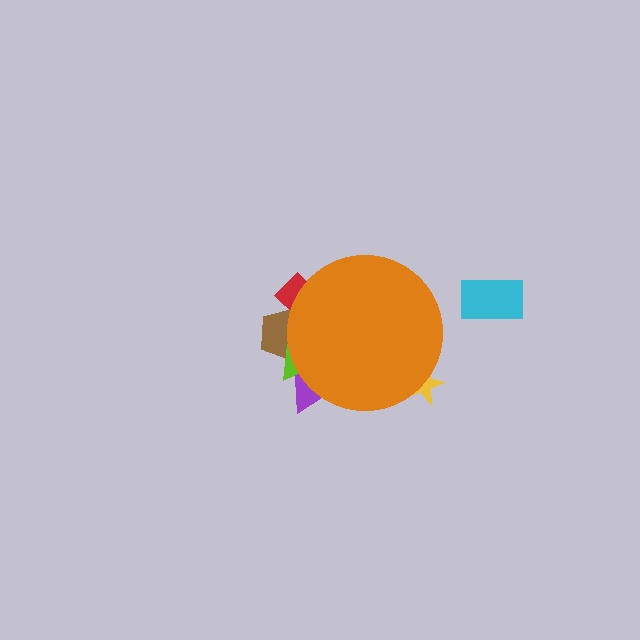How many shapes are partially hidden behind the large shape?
5 shapes are partially hidden.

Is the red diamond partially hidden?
Yes, the red diamond is partially hidden behind the orange circle.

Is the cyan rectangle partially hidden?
No, the cyan rectangle is fully visible.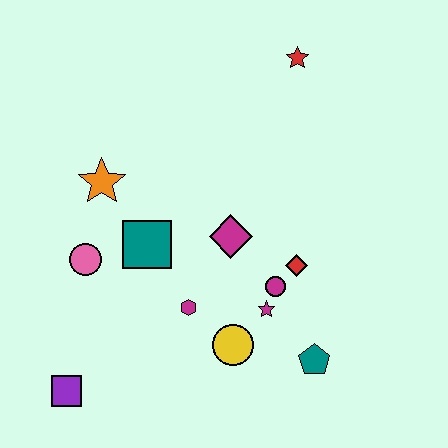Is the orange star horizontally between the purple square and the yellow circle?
Yes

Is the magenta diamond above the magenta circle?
Yes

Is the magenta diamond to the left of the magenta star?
Yes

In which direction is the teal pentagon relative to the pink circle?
The teal pentagon is to the right of the pink circle.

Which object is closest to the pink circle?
The teal square is closest to the pink circle.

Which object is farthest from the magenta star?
The red star is farthest from the magenta star.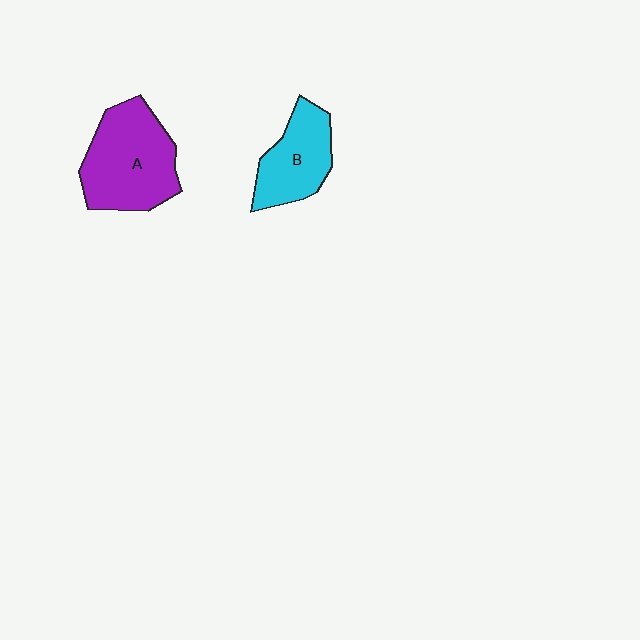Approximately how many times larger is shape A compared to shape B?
Approximately 1.5 times.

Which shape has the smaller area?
Shape B (cyan).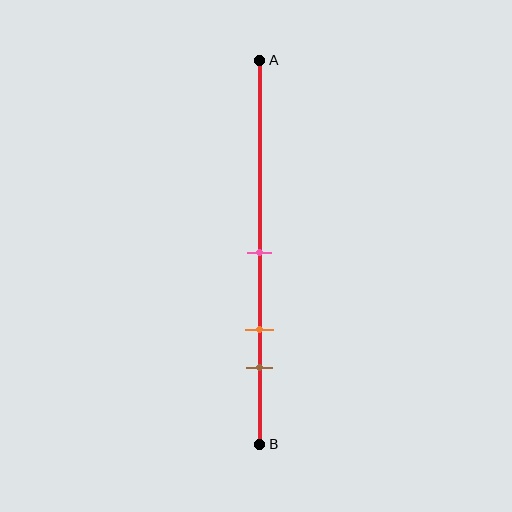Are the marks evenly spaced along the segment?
Yes, the marks are approximately evenly spaced.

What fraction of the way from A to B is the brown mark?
The brown mark is approximately 80% (0.8) of the way from A to B.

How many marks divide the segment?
There are 3 marks dividing the segment.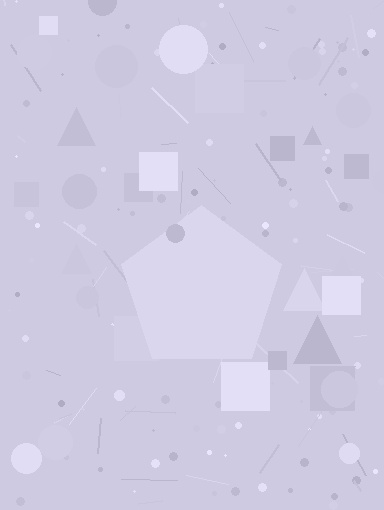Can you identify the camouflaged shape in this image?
The camouflaged shape is a pentagon.